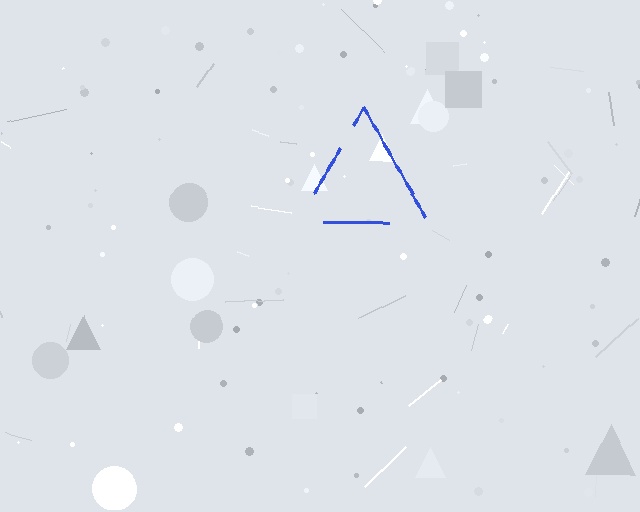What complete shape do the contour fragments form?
The contour fragments form a triangle.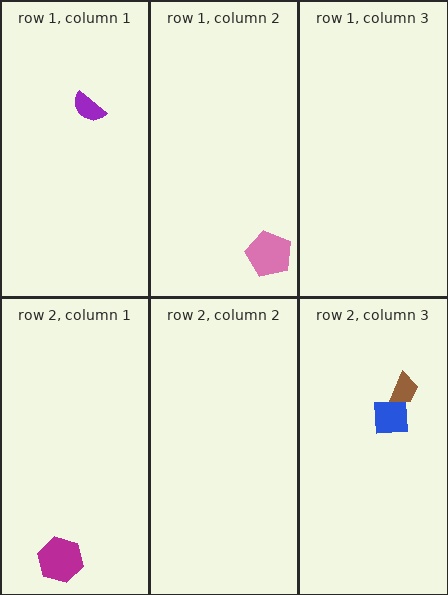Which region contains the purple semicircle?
The row 1, column 1 region.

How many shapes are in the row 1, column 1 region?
1.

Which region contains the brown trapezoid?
The row 2, column 3 region.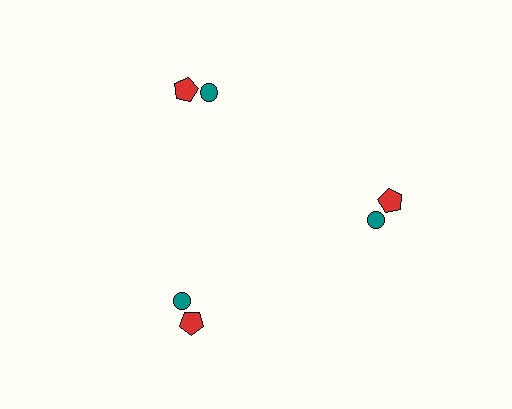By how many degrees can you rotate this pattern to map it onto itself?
The pattern maps onto itself every 120 degrees of rotation.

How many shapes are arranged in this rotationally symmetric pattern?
There are 6 shapes, arranged in 3 groups of 2.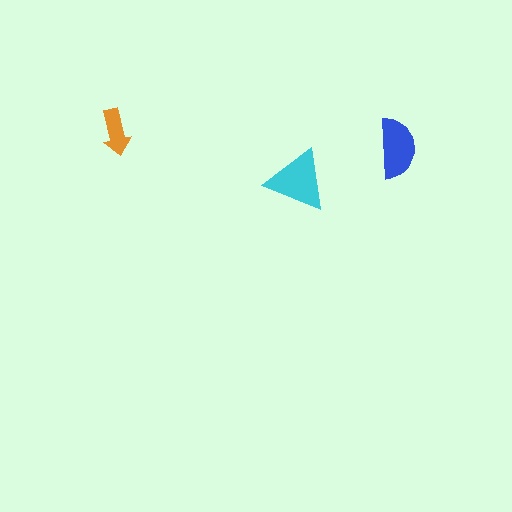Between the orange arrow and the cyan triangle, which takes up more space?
The cyan triangle.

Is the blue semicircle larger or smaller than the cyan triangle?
Smaller.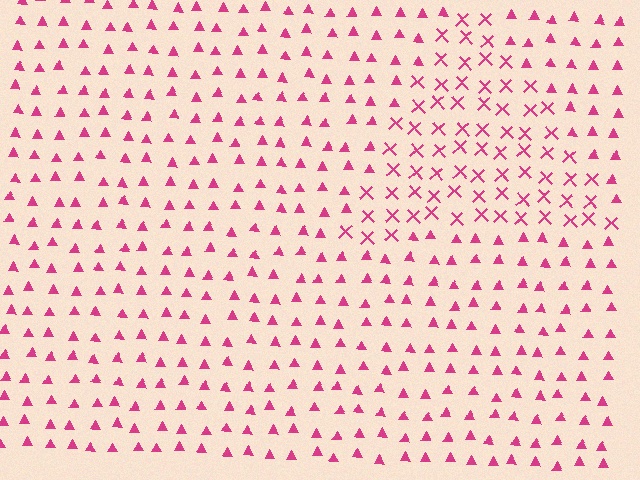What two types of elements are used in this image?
The image uses X marks inside the triangle region and triangles outside it.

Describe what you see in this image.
The image is filled with small magenta elements arranged in a uniform grid. A triangle-shaped region contains X marks, while the surrounding area contains triangles. The boundary is defined purely by the change in element shape.